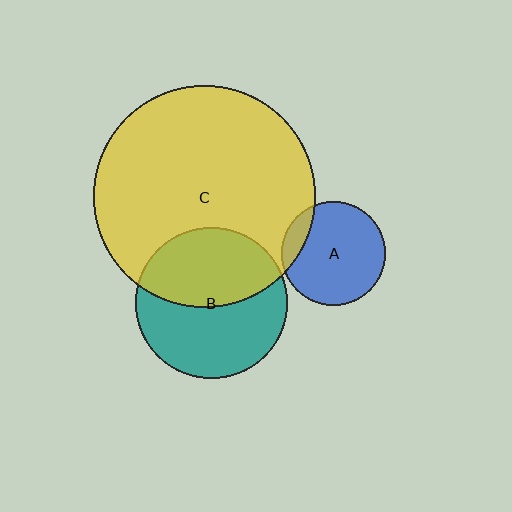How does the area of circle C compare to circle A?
Approximately 4.6 times.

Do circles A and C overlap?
Yes.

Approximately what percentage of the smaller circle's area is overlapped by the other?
Approximately 15%.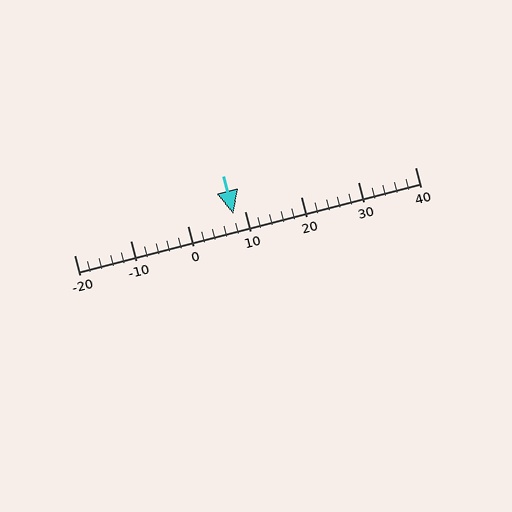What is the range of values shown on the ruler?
The ruler shows values from -20 to 40.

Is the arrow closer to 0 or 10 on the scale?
The arrow is closer to 10.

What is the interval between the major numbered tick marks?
The major tick marks are spaced 10 units apart.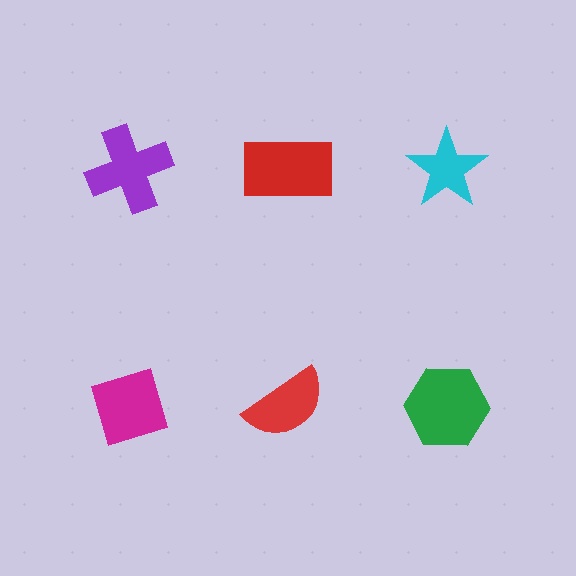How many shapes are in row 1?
3 shapes.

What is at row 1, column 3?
A cyan star.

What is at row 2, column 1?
A magenta diamond.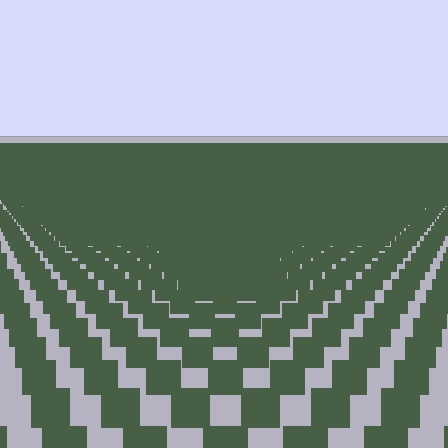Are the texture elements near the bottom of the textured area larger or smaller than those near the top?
Larger. Near the bottom, elements are closer to the viewer and appear at a bigger on-screen size.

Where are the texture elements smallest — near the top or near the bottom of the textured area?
Near the top.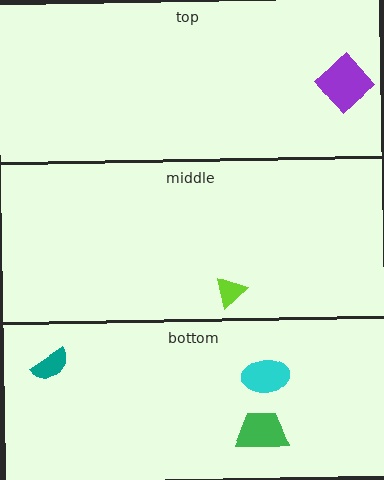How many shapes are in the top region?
1.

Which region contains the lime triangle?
The middle region.